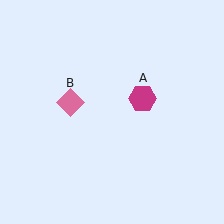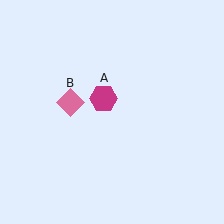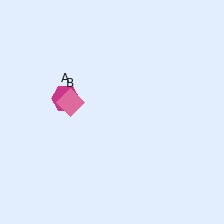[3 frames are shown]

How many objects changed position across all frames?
1 object changed position: magenta hexagon (object A).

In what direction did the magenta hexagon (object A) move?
The magenta hexagon (object A) moved left.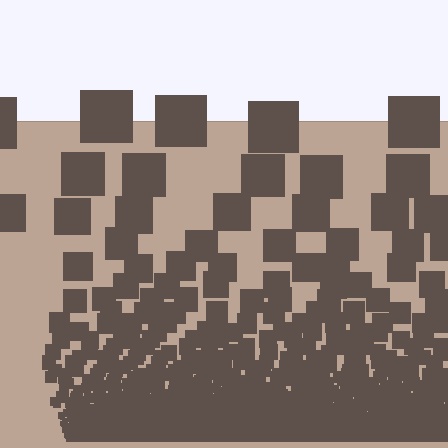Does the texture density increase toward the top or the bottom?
Density increases toward the bottom.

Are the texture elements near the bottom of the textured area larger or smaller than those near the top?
Smaller. The gradient is inverted — elements near the bottom are smaller and denser.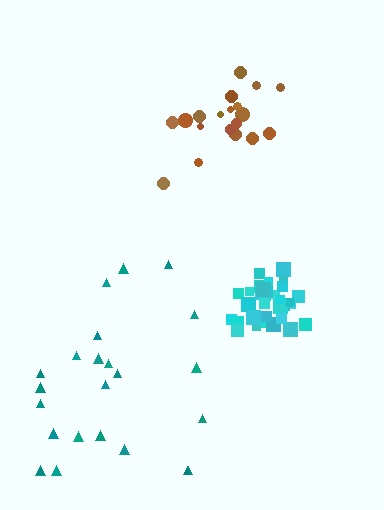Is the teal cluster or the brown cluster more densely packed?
Brown.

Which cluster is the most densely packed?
Cyan.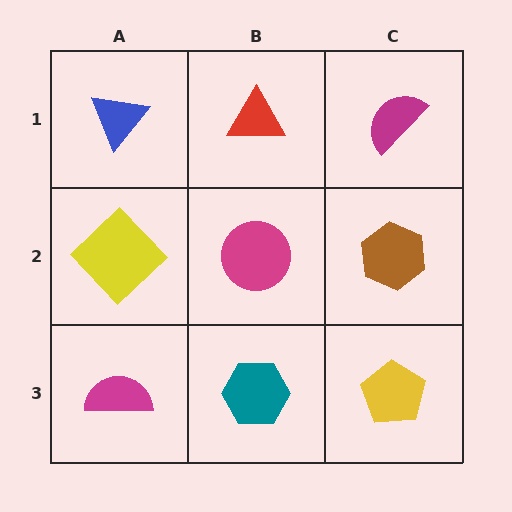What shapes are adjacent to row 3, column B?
A magenta circle (row 2, column B), a magenta semicircle (row 3, column A), a yellow pentagon (row 3, column C).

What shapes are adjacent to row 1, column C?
A brown hexagon (row 2, column C), a red triangle (row 1, column B).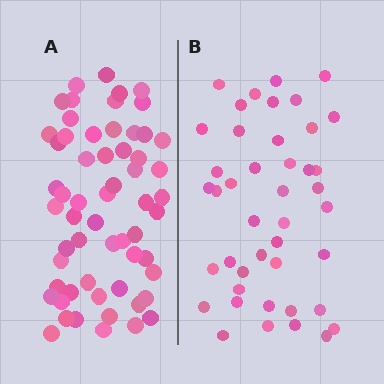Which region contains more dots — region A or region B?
Region A (the left region) has more dots.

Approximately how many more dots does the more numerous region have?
Region A has approximately 15 more dots than region B.